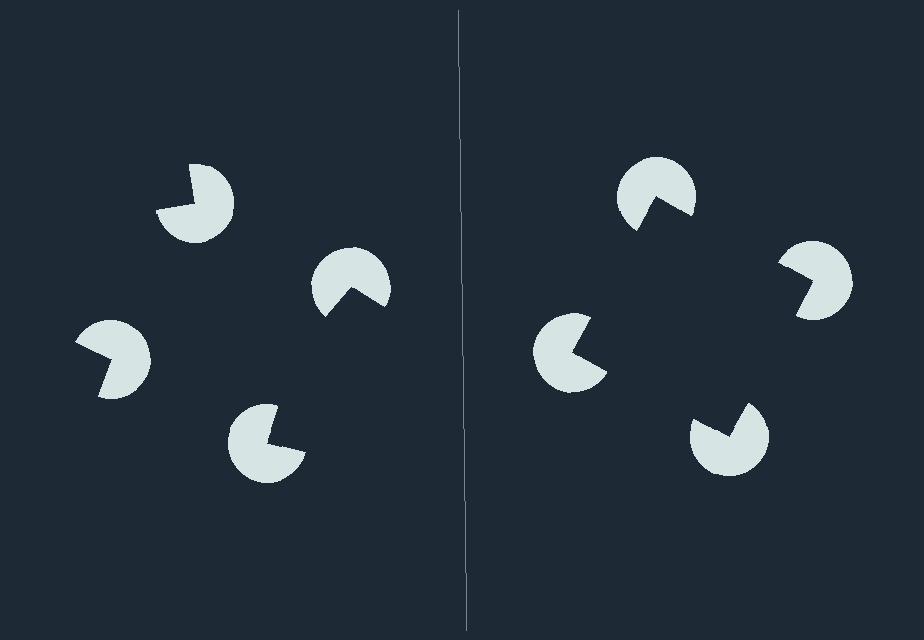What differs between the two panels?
The pac-man discs are positioned identically on both sides; only the wedge orientations differ. On the right they align to a square; on the left they are misaligned.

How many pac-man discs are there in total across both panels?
8 — 4 on each side.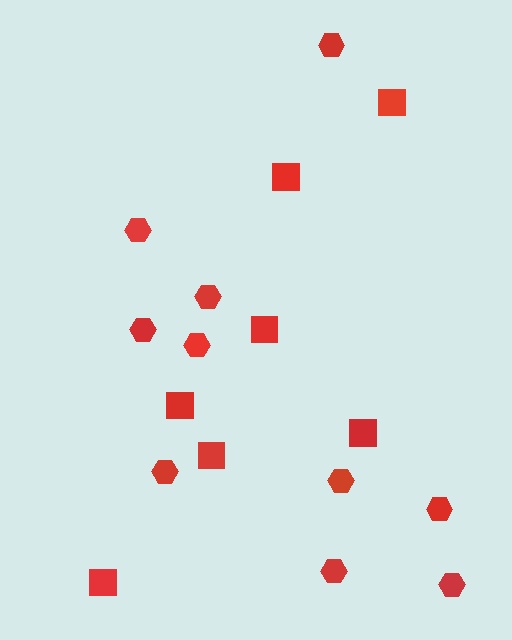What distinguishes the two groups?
There are 2 groups: one group of hexagons (10) and one group of squares (7).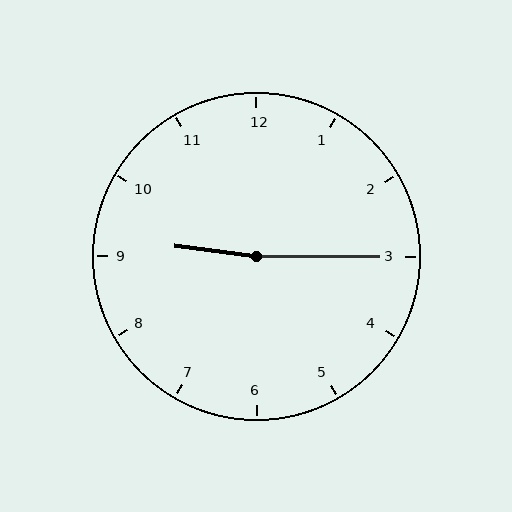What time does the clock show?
9:15.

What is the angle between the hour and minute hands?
Approximately 172 degrees.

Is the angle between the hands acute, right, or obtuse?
It is obtuse.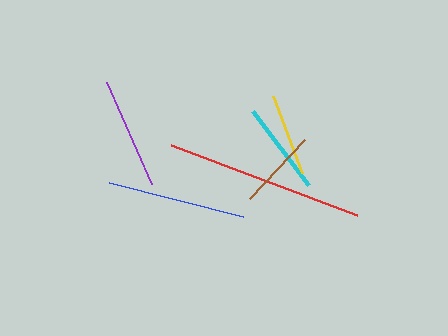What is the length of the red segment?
The red segment is approximately 199 pixels long.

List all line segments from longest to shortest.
From longest to shortest: red, blue, purple, cyan, yellow, brown.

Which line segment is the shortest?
The brown line is the shortest at approximately 81 pixels.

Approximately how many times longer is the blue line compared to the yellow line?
The blue line is approximately 1.7 times the length of the yellow line.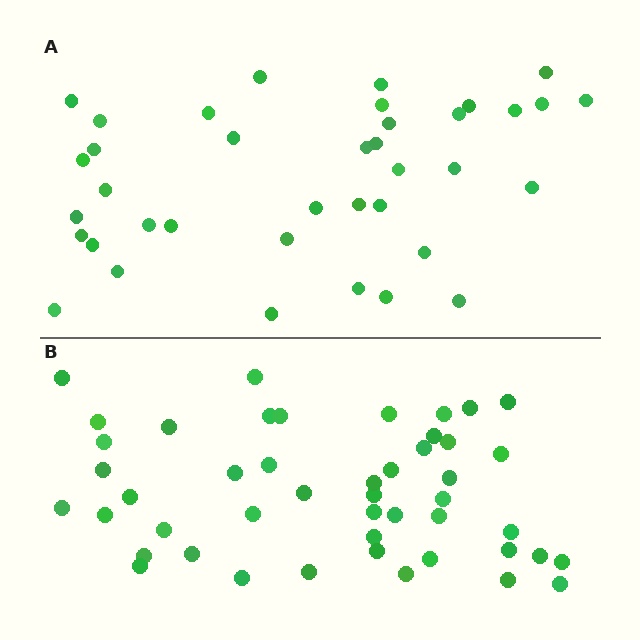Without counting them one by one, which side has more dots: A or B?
Region B (the bottom region) has more dots.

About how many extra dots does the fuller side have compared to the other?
Region B has roughly 8 or so more dots than region A.